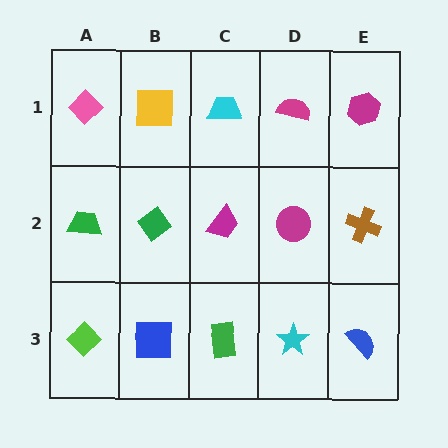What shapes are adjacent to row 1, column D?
A magenta circle (row 2, column D), a cyan trapezoid (row 1, column C), a magenta hexagon (row 1, column E).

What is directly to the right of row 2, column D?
A brown cross.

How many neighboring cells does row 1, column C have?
3.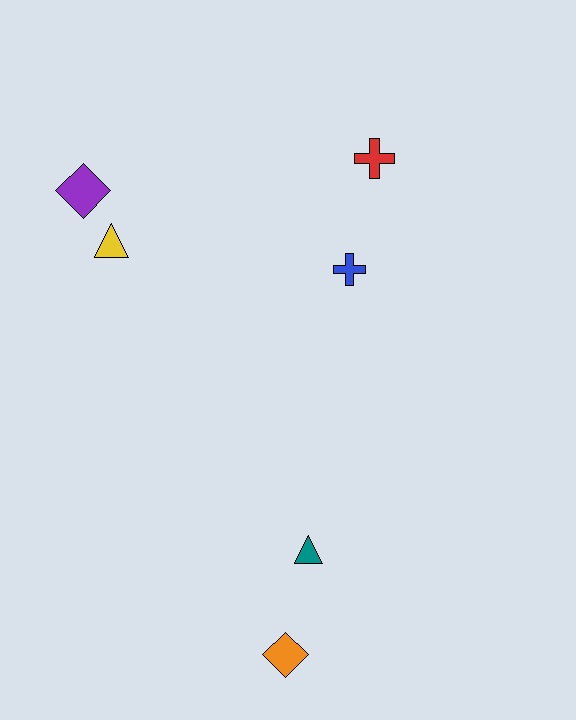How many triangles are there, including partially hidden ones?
There are 2 triangles.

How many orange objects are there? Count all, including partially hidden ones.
There is 1 orange object.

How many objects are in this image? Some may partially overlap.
There are 6 objects.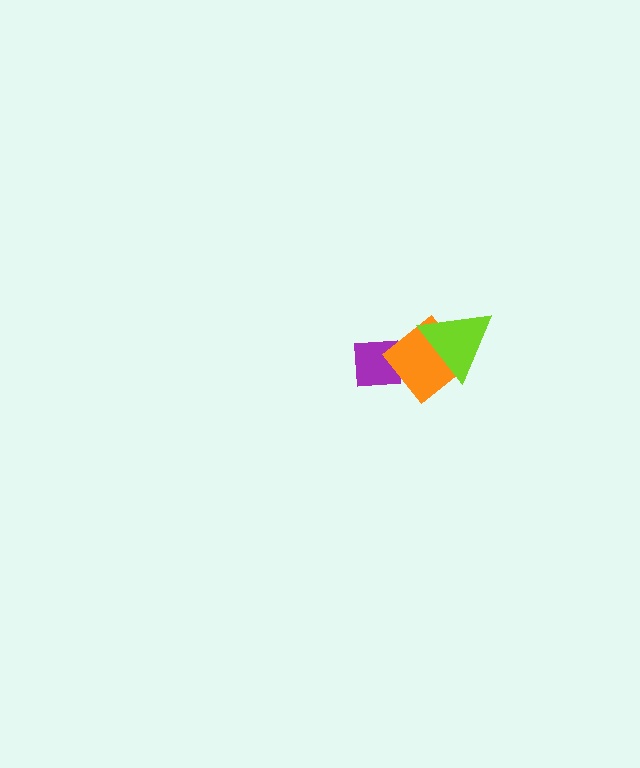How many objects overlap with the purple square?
1 object overlaps with the purple square.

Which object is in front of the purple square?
The orange diamond is in front of the purple square.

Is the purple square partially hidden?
Yes, it is partially covered by another shape.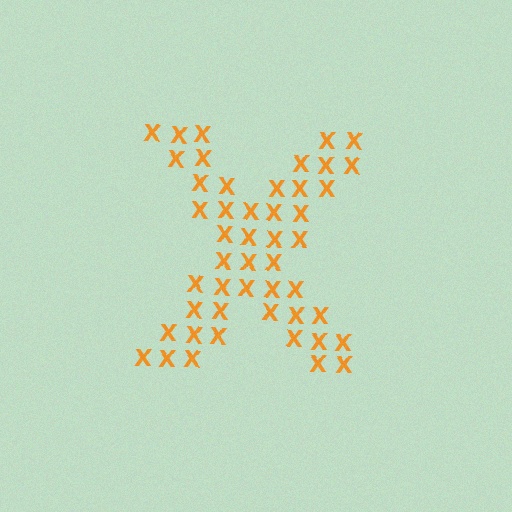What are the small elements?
The small elements are letter X's.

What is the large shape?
The large shape is the letter X.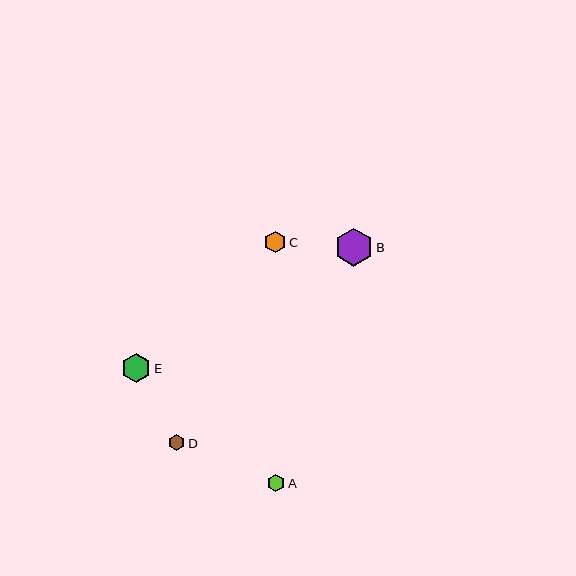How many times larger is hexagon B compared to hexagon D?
Hexagon B is approximately 2.4 times the size of hexagon D.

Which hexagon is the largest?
Hexagon B is the largest with a size of approximately 38 pixels.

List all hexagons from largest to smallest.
From largest to smallest: B, E, C, A, D.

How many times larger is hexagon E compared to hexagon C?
Hexagon E is approximately 1.4 times the size of hexagon C.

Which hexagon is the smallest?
Hexagon D is the smallest with a size of approximately 16 pixels.